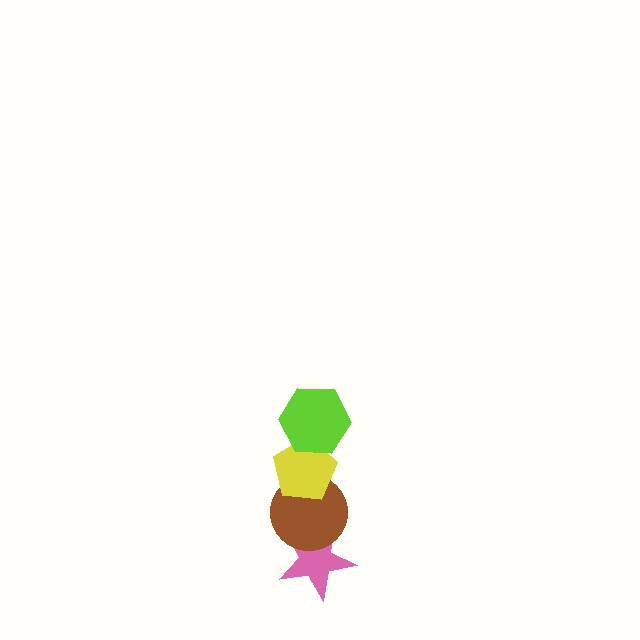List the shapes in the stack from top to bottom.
From top to bottom: the lime hexagon, the yellow pentagon, the brown circle, the pink star.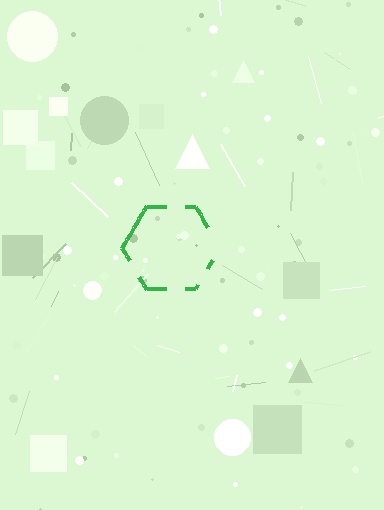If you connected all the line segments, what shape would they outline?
They would outline a hexagon.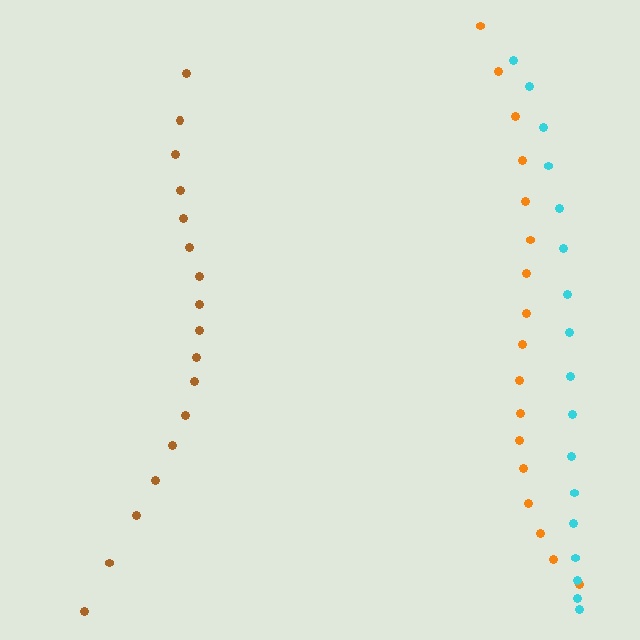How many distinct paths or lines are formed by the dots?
There are 3 distinct paths.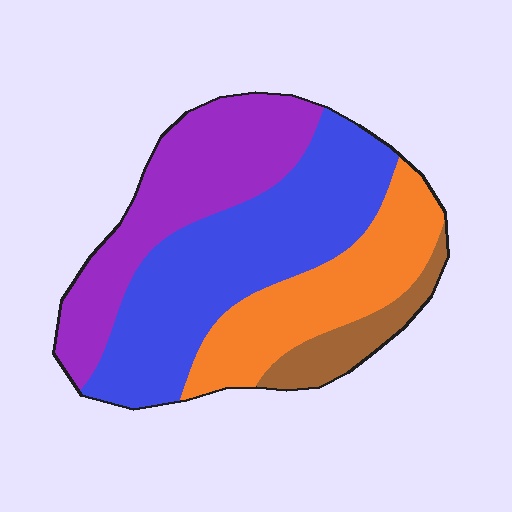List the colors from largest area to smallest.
From largest to smallest: blue, purple, orange, brown.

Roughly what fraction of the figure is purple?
Purple covers about 30% of the figure.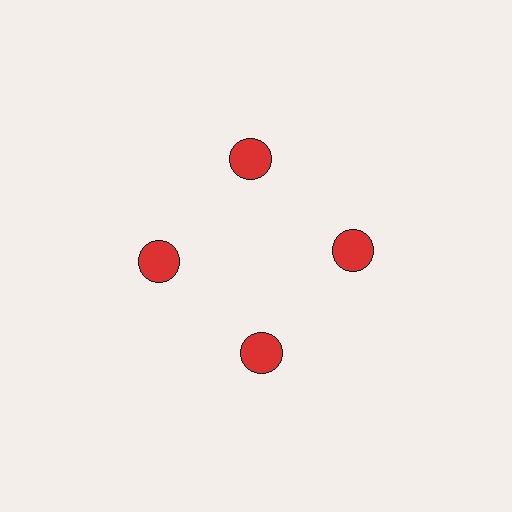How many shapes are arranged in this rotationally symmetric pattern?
There are 4 shapes, arranged in 4 groups of 1.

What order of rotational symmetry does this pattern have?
This pattern has 4-fold rotational symmetry.